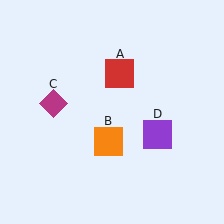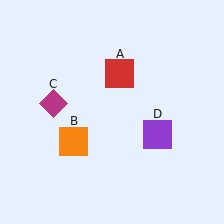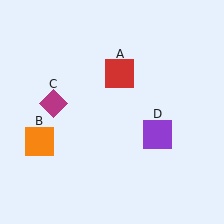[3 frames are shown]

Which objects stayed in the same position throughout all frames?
Red square (object A) and magenta diamond (object C) and purple square (object D) remained stationary.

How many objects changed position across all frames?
1 object changed position: orange square (object B).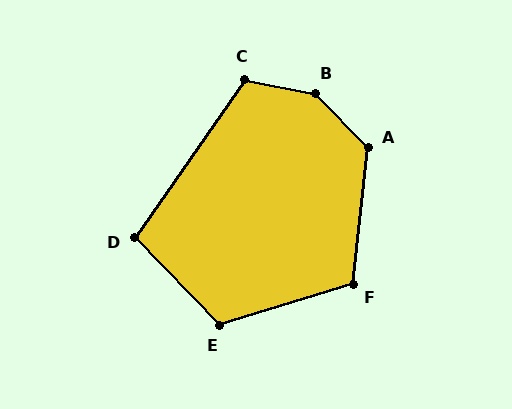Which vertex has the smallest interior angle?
D, at approximately 101 degrees.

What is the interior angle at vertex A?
Approximately 129 degrees (obtuse).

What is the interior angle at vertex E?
Approximately 117 degrees (obtuse).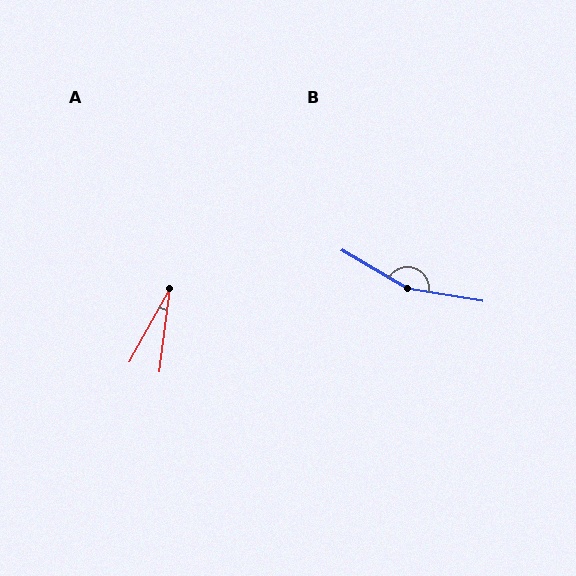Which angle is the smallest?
A, at approximately 22 degrees.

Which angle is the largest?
B, at approximately 159 degrees.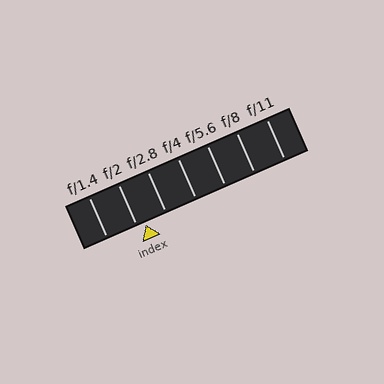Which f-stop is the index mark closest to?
The index mark is closest to f/2.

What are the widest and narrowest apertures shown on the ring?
The widest aperture shown is f/1.4 and the narrowest is f/11.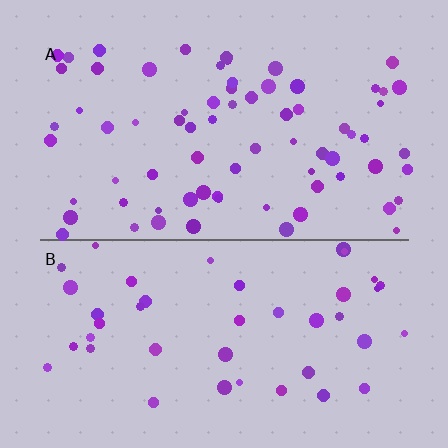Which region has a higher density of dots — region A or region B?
A (the top).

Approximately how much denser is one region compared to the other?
Approximately 1.6× — region A over region B.